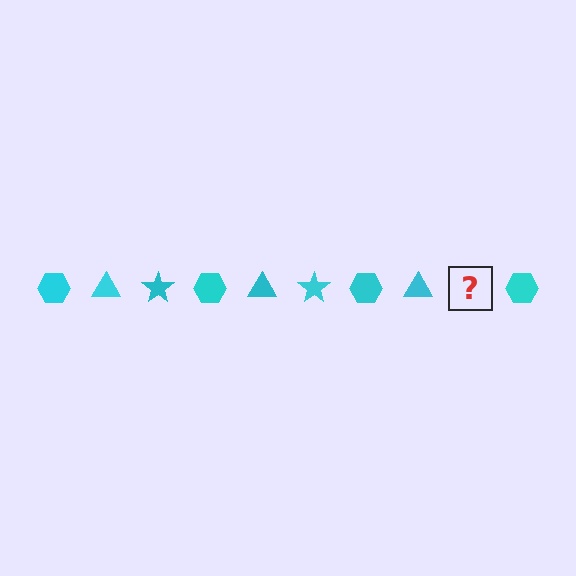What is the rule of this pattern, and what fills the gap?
The rule is that the pattern cycles through hexagon, triangle, star shapes in cyan. The gap should be filled with a cyan star.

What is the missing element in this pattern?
The missing element is a cyan star.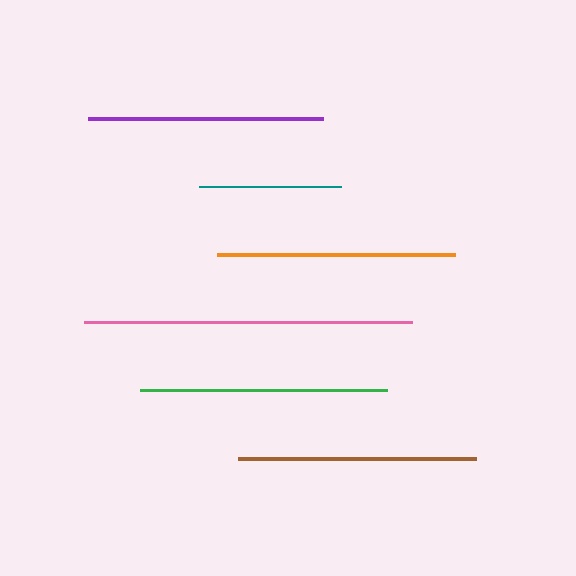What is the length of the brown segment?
The brown segment is approximately 237 pixels long.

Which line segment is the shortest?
The teal line is the shortest at approximately 142 pixels.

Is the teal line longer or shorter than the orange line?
The orange line is longer than the teal line.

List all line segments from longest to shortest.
From longest to shortest: pink, green, orange, brown, purple, teal.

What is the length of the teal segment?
The teal segment is approximately 142 pixels long.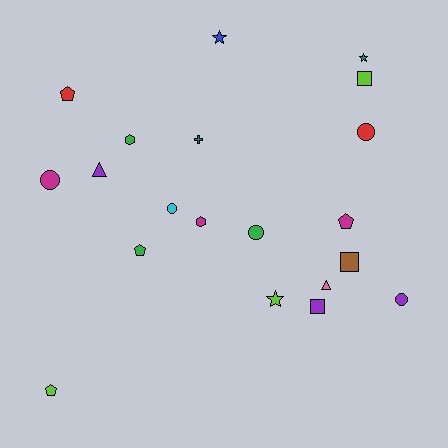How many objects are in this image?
There are 20 objects.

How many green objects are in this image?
There are 3 green objects.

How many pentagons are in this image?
There are 4 pentagons.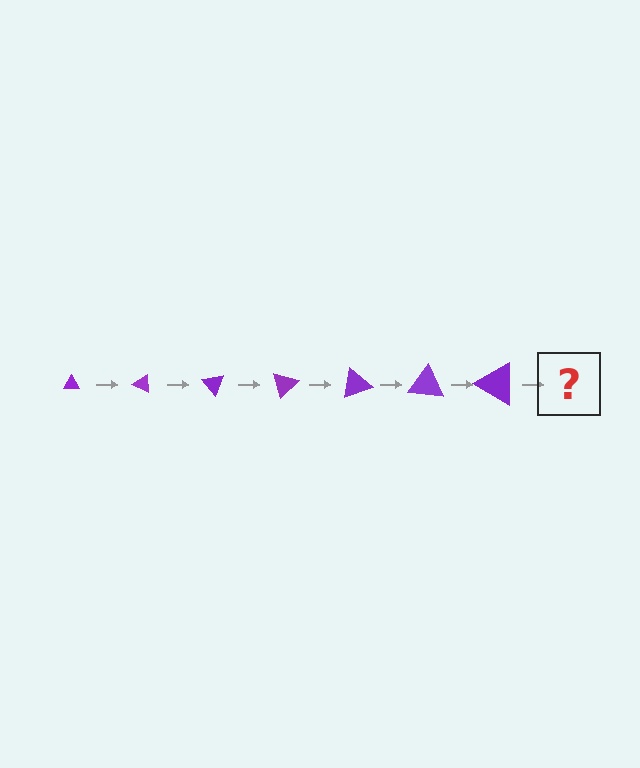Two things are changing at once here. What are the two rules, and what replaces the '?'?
The two rules are that the triangle grows larger each step and it rotates 25 degrees each step. The '?' should be a triangle, larger than the previous one and rotated 175 degrees from the start.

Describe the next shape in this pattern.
It should be a triangle, larger than the previous one and rotated 175 degrees from the start.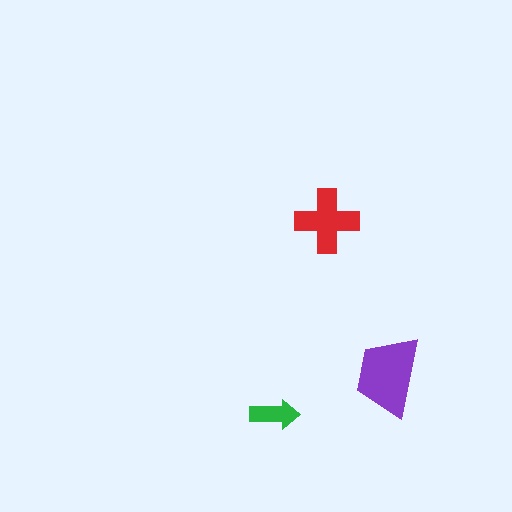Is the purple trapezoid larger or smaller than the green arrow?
Larger.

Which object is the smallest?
The green arrow.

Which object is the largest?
The purple trapezoid.